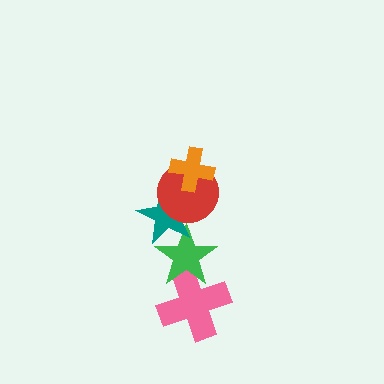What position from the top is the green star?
The green star is 4th from the top.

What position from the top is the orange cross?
The orange cross is 1st from the top.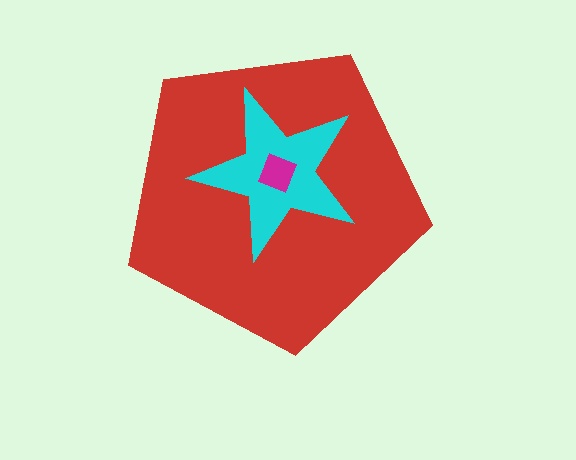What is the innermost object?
The magenta square.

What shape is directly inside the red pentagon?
The cyan star.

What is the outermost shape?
The red pentagon.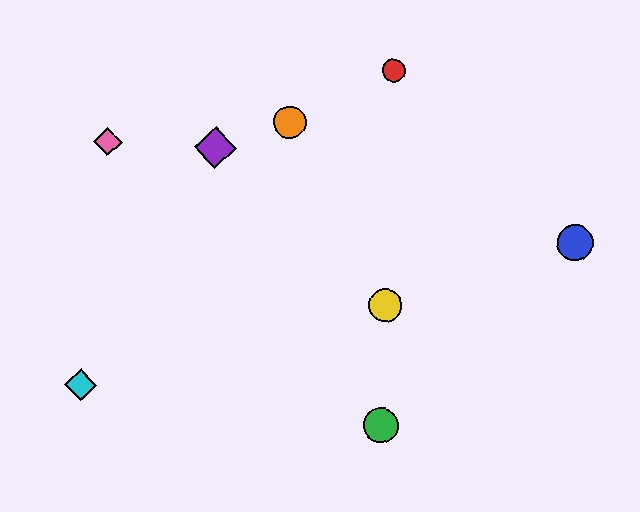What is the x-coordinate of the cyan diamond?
The cyan diamond is at x≈81.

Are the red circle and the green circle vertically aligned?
Yes, both are at x≈394.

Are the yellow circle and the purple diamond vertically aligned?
No, the yellow circle is at x≈385 and the purple diamond is at x≈216.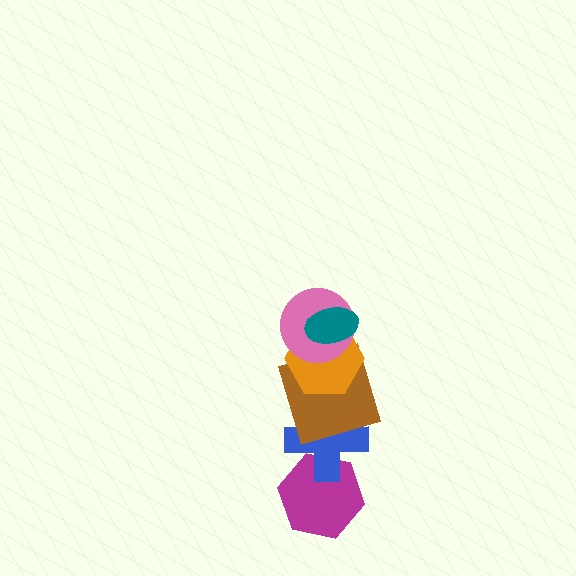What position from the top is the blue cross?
The blue cross is 5th from the top.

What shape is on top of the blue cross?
The brown square is on top of the blue cross.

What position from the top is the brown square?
The brown square is 4th from the top.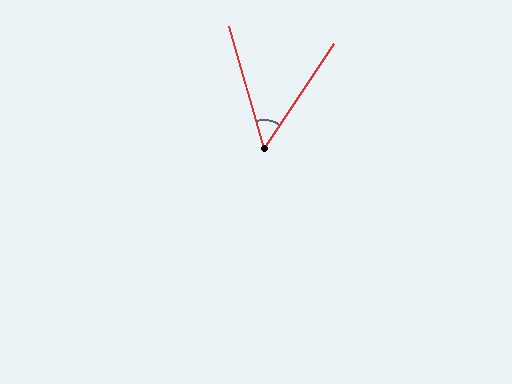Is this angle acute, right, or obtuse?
It is acute.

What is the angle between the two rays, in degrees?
Approximately 50 degrees.